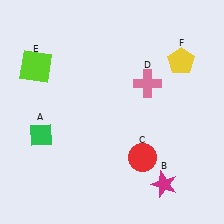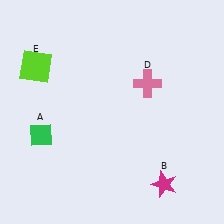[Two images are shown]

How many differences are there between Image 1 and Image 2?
There are 2 differences between the two images.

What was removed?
The yellow pentagon (F), the red circle (C) were removed in Image 2.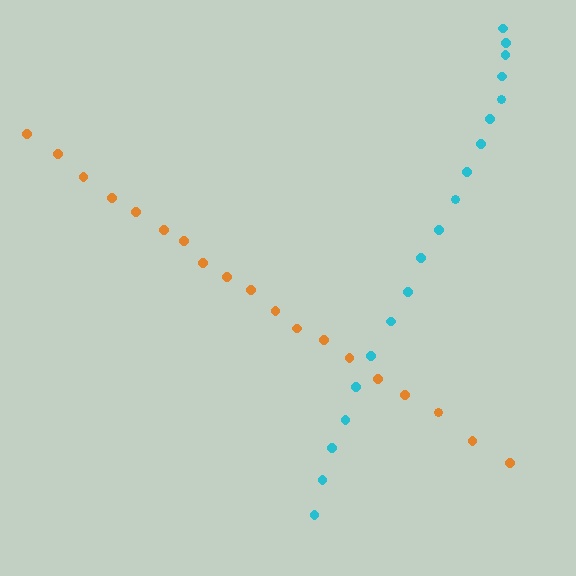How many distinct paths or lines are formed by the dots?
There are 2 distinct paths.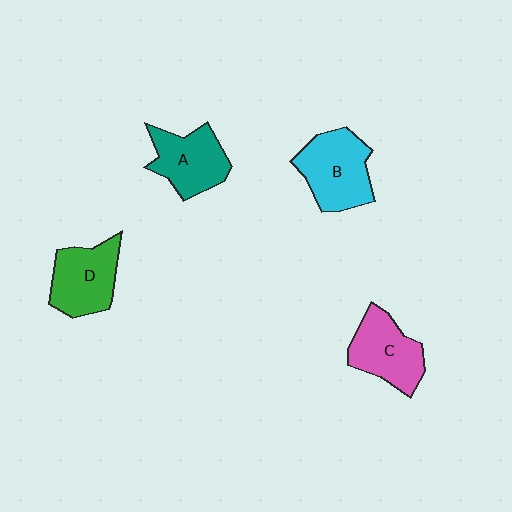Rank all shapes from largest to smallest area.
From largest to smallest: B (cyan), D (green), C (pink), A (teal).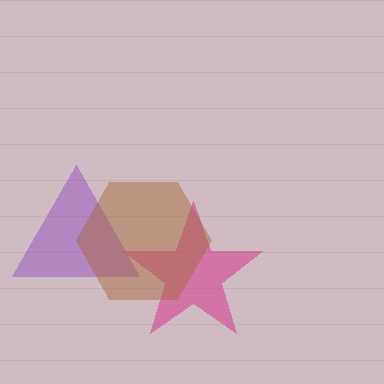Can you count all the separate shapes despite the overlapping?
Yes, there are 3 separate shapes.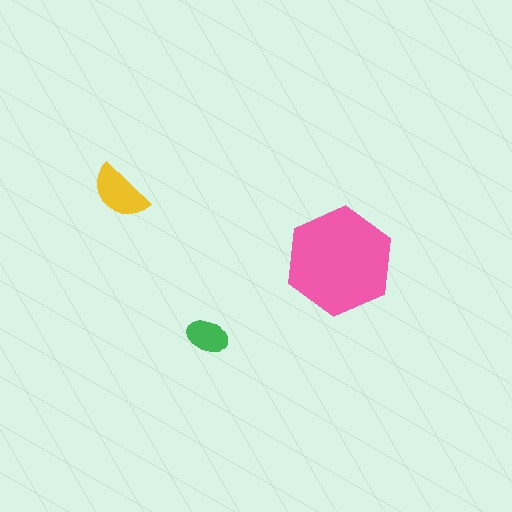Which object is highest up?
The yellow semicircle is topmost.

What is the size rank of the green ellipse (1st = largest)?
3rd.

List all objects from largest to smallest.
The pink hexagon, the yellow semicircle, the green ellipse.